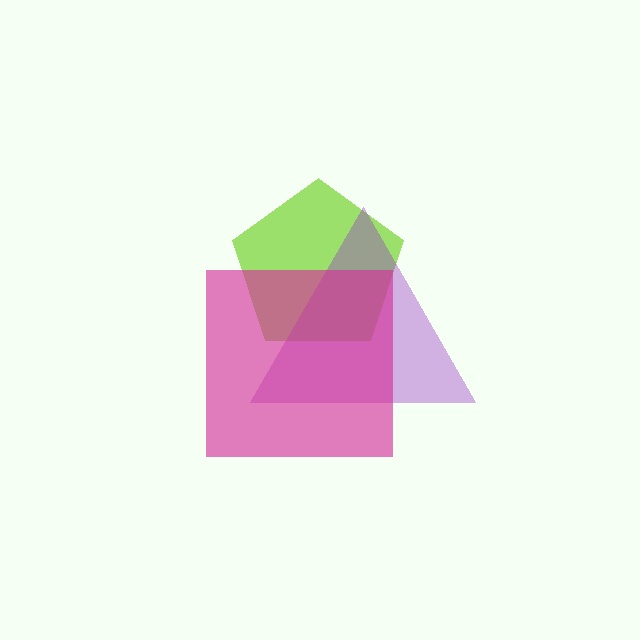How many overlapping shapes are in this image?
There are 3 overlapping shapes in the image.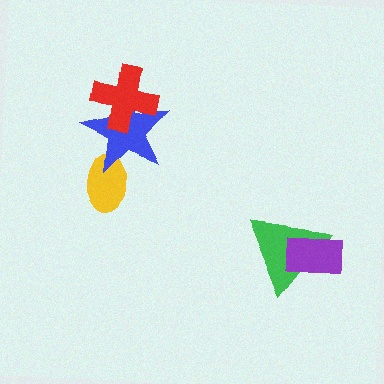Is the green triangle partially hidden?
Yes, it is partially covered by another shape.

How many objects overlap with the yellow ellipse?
1 object overlaps with the yellow ellipse.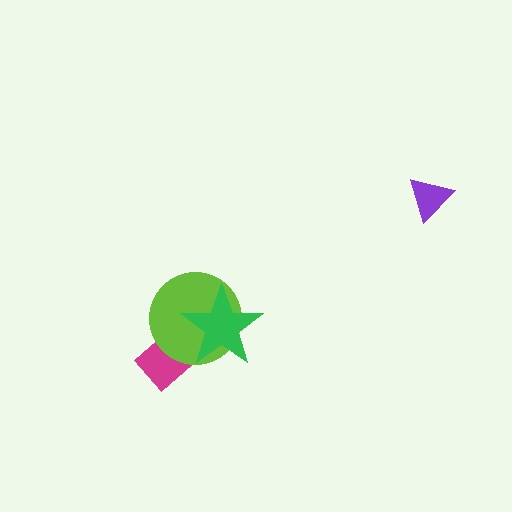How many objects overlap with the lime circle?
2 objects overlap with the lime circle.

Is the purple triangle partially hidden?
No, no other shape covers it.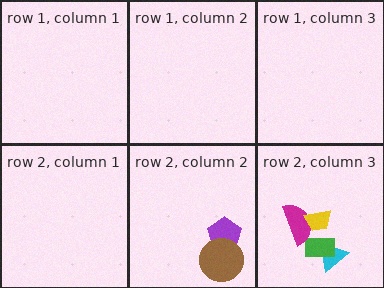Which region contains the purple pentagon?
The row 2, column 2 region.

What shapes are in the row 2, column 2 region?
The purple pentagon, the brown circle.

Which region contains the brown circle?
The row 2, column 2 region.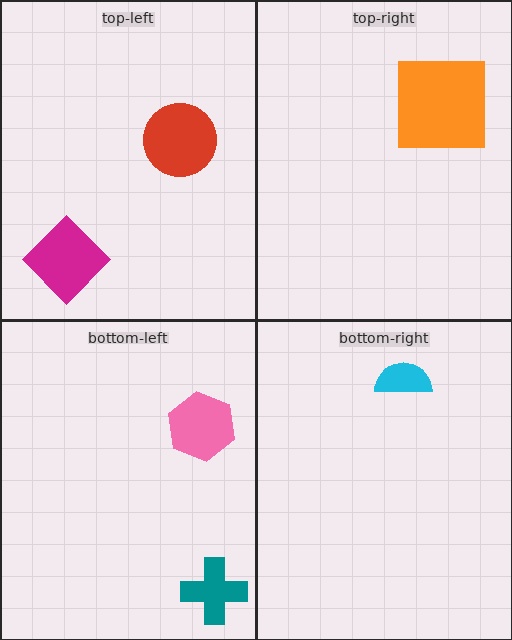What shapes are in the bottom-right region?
The cyan semicircle.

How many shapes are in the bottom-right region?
1.